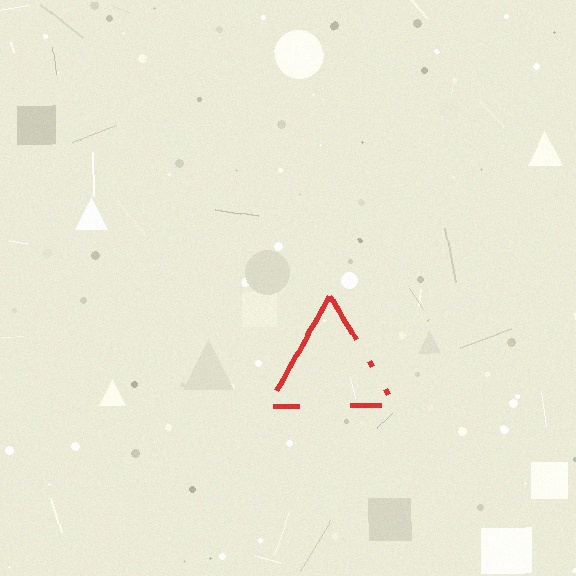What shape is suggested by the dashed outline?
The dashed outline suggests a triangle.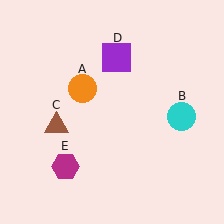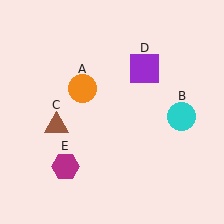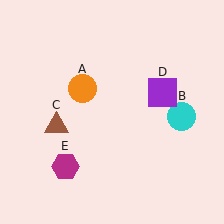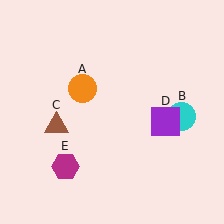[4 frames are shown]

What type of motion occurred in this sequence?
The purple square (object D) rotated clockwise around the center of the scene.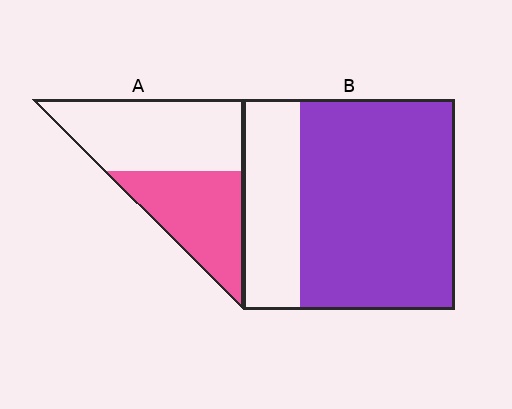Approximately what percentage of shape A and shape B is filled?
A is approximately 45% and B is approximately 75%.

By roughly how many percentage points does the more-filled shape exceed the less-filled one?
By roughly 30 percentage points (B over A).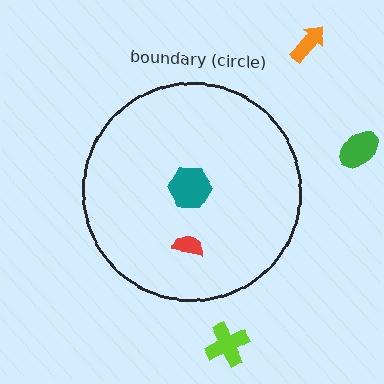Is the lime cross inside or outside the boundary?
Outside.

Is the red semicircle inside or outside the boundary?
Inside.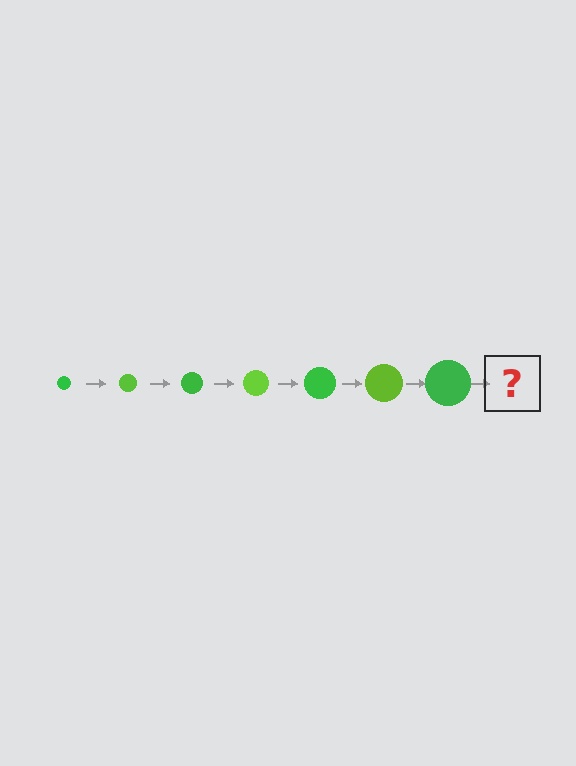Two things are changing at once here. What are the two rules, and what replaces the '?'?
The two rules are that the circle grows larger each step and the color cycles through green and lime. The '?' should be a lime circle, larger than the previous one.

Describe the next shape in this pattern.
It should be a lime circle, larger than the previous one.